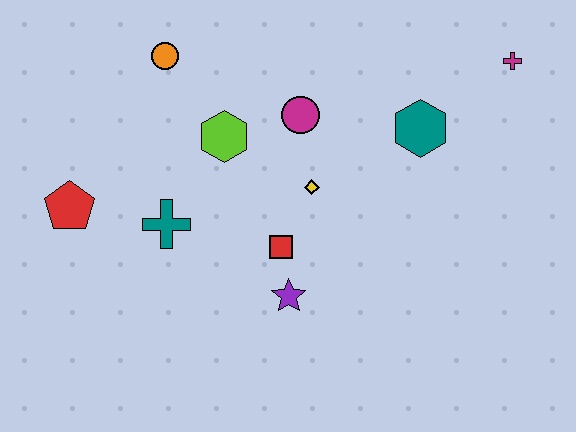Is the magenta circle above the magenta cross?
No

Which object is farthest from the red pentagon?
The magenta cross is farthest from the red pentagon.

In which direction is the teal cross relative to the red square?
The teal cross is to the left of the red square.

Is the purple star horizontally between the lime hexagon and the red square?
No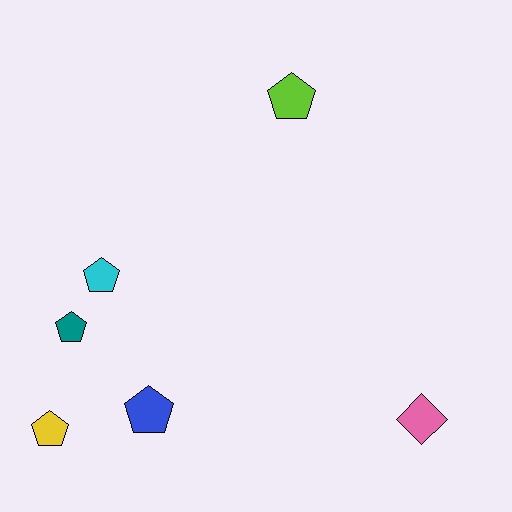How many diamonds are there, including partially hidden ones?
There is 1 diamond.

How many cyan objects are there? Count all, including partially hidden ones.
There is 1 cyan object.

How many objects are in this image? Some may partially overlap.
There are 6 objects.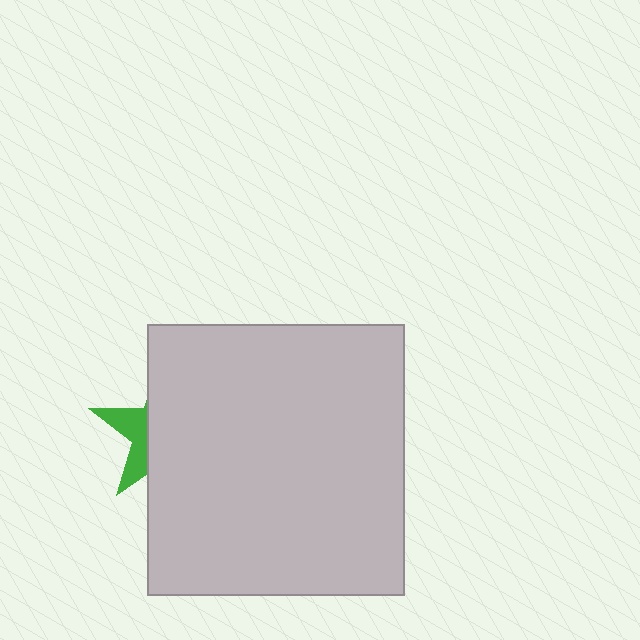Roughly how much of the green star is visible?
A small part of it is visible (roughly 31%).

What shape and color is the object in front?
The object in front is a light gray rectangle.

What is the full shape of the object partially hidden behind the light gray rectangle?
The partially hidden object is a green star.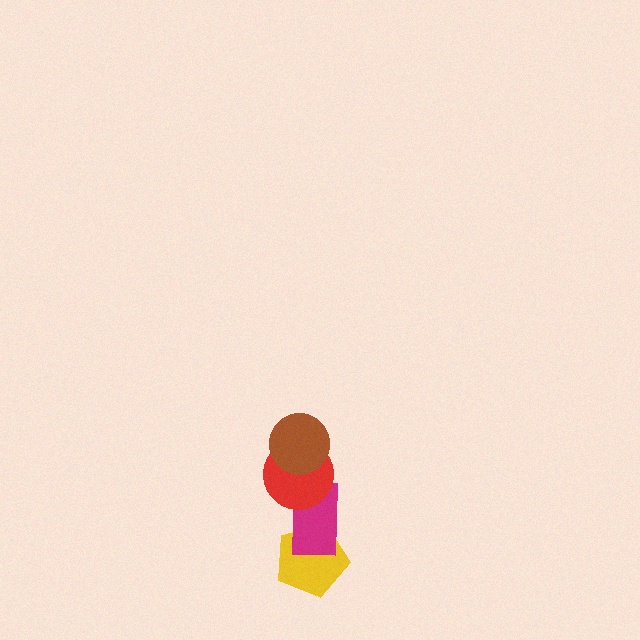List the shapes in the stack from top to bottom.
From top to bottom: the brown circle, the red circle, the magenta rectangle, the yellow pentagon.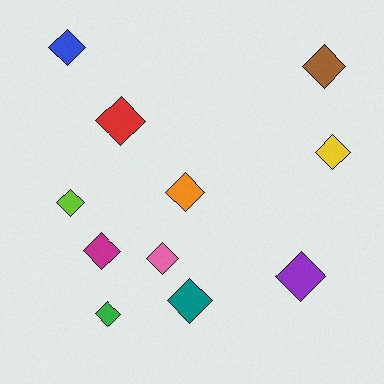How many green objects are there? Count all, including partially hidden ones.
There is 1 green object.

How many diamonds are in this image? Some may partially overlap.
There are 11 diamonds.